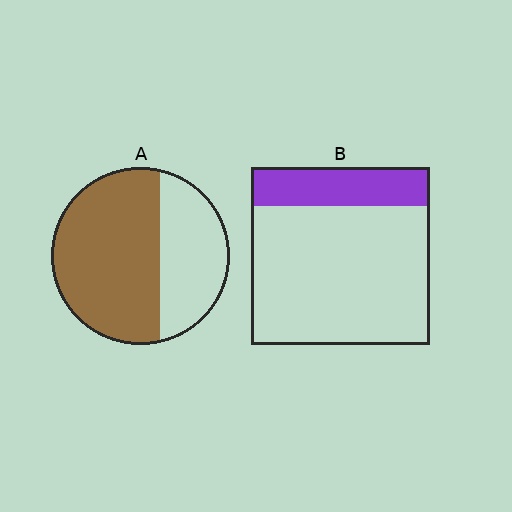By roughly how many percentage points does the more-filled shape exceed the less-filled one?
By roughly 40 percentage points (A over B).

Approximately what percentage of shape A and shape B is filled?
A is approximately 65% and B is approximately 20%.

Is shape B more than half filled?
No.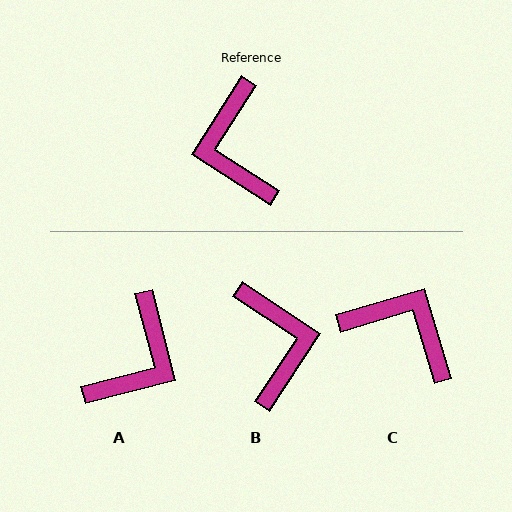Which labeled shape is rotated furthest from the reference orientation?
B, about 179 degrees away.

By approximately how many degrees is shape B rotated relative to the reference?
Approximately 179 degrees counter-clockwise.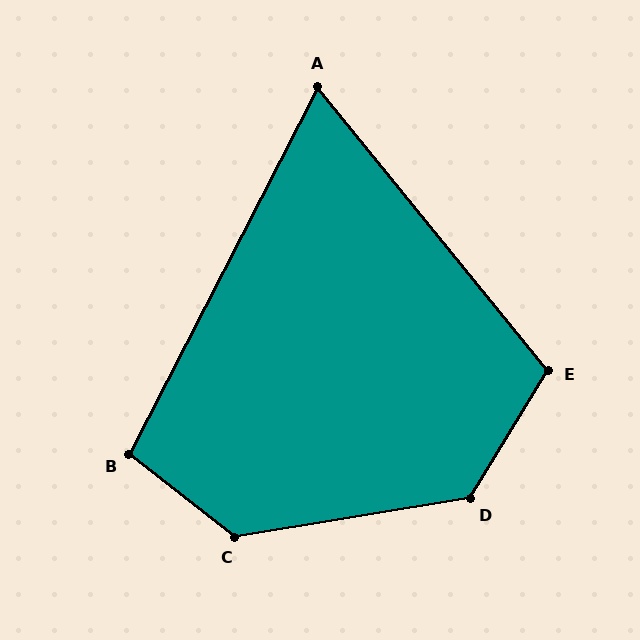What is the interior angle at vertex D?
Approximately 131 degrees (obtuse).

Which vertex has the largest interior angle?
C, at approximately 133 degrees.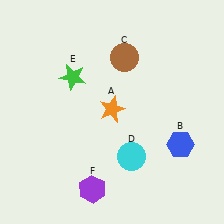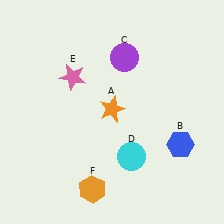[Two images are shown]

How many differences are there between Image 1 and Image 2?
There are 3 differences between the two images.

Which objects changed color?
C changed from brown to purple. E changed from green to pink. F changed from purple to orange.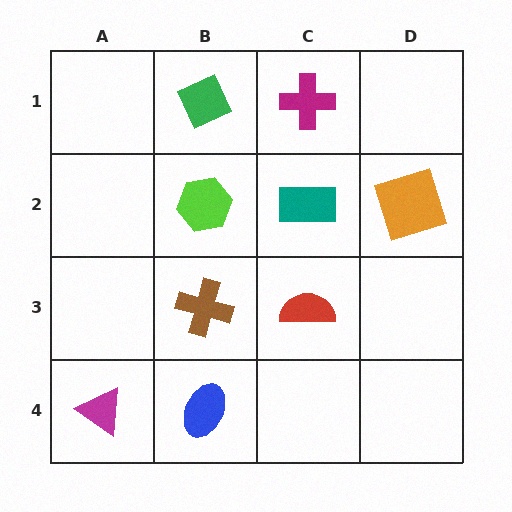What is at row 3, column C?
A red semicircle.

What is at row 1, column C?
A magenta cross.